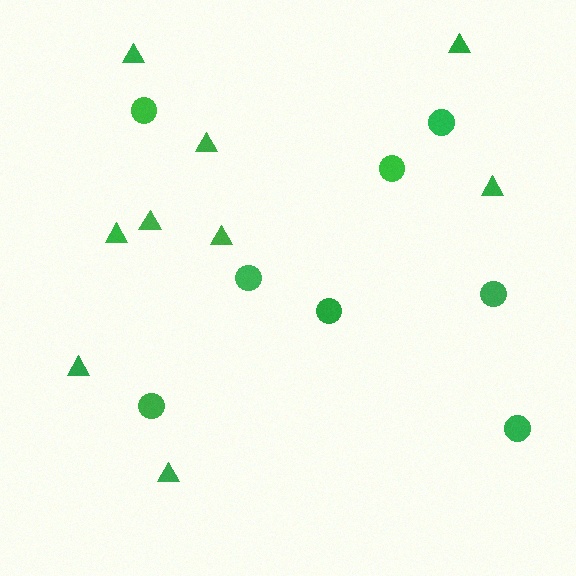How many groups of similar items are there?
There are 2 groups: one group of triangles (9) and one group of circles (8).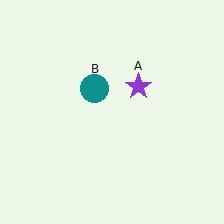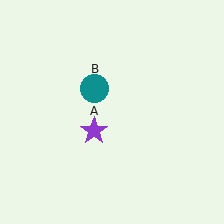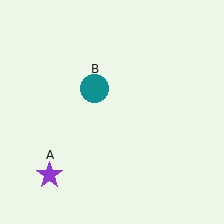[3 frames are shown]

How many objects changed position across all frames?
1 object changed position: purple star (object A).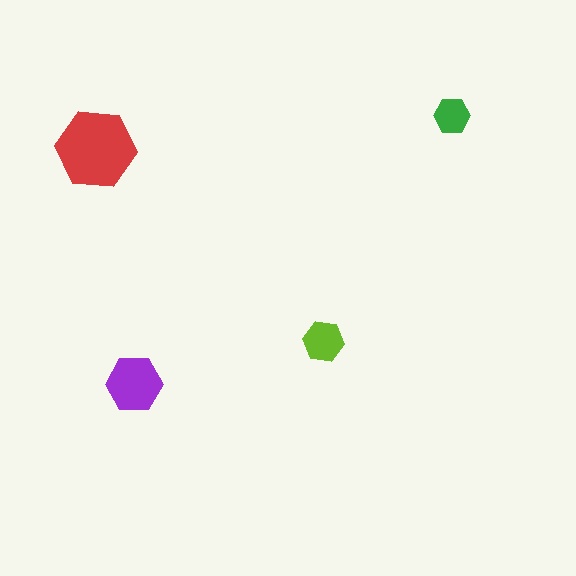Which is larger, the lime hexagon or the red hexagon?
The red one.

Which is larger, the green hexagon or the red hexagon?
The red one.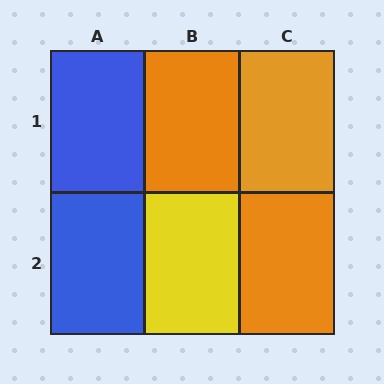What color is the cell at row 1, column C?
Orange.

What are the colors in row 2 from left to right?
Blue, yellow, orange.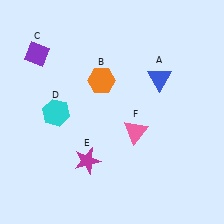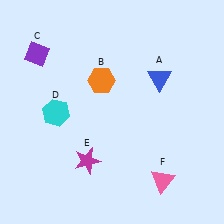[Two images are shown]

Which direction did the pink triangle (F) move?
The pink triangle (F) moved down.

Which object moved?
The pink triangle (F) moved down.